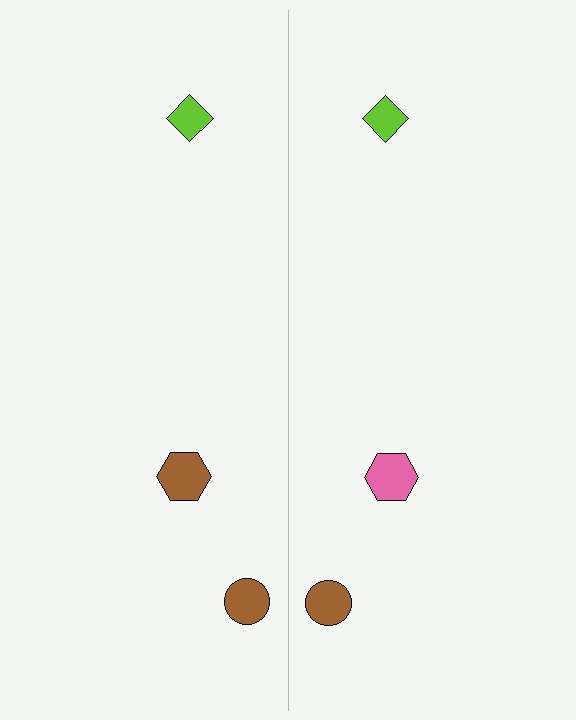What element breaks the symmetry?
The pink hexagon on the right side breaks the symmetry — its mirror counterpart is brown.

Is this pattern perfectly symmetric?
No, the pattern is not perfectly symmetric. The pink hexagon on the right side breaks the symmetry — its mirror counterpart is brown.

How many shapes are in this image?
There are 6 shapes in this image.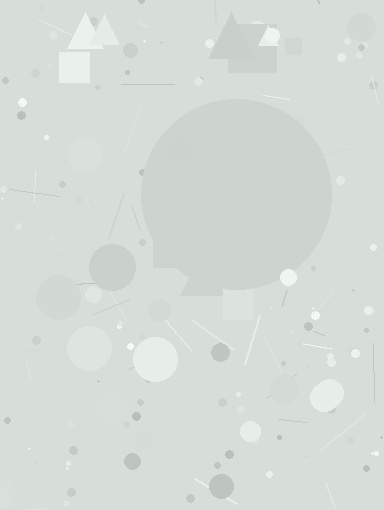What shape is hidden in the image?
A circle is hidden in the image.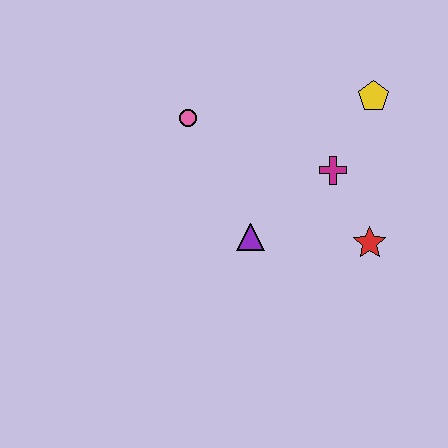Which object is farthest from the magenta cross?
The pink circle is farthest from the magenta cross.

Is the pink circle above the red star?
Yes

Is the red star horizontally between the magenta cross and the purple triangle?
No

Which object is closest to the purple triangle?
The magenta cross is closest to the purple triangle.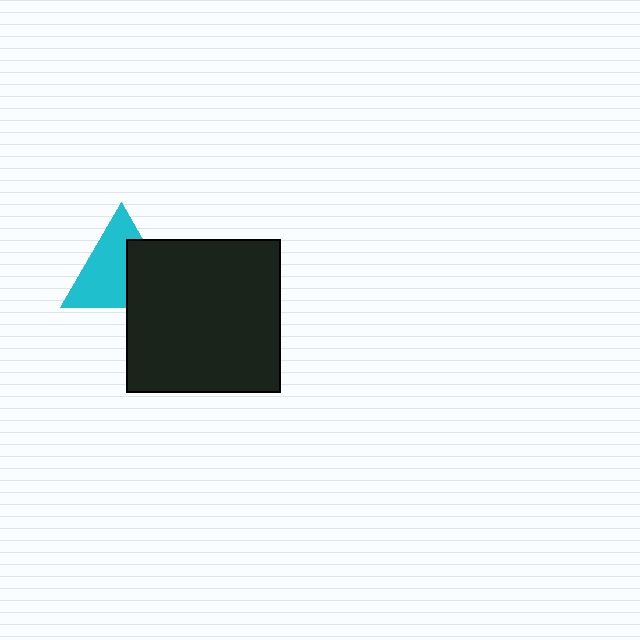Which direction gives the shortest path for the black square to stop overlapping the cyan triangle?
Moving toward the lower-right gives the shortest separation.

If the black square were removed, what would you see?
You would see the complete cyan triangle.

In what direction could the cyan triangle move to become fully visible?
The cyan triangle could move toward the upper-left. That would shift it out from behind the black square entirely.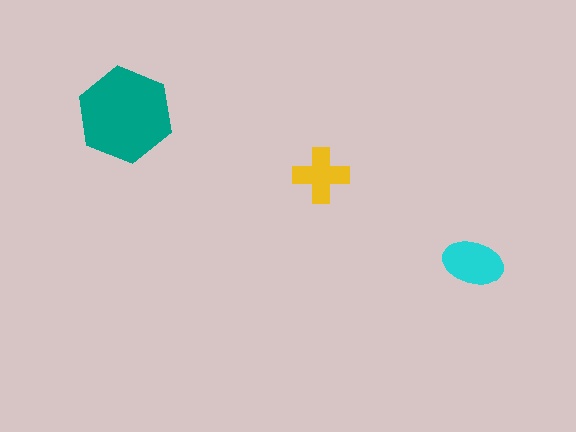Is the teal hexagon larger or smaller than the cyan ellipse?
Larger.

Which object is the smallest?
The yellow cross.